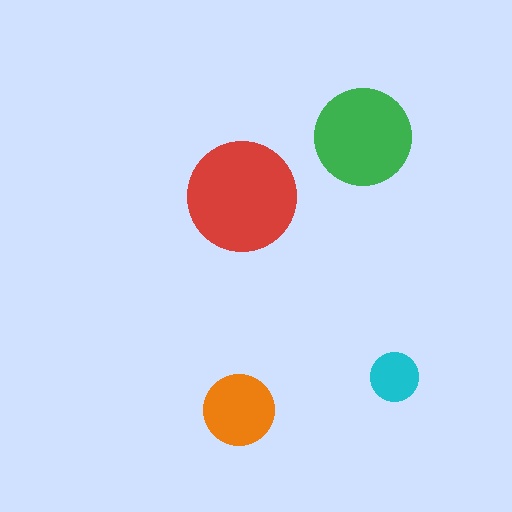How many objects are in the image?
There are 4 objects in the image.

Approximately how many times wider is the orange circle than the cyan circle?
About 1.5 times wider.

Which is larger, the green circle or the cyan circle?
The green one.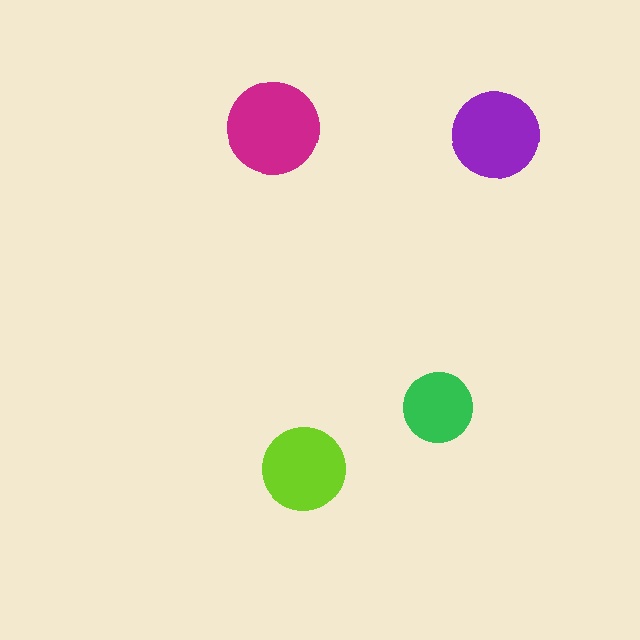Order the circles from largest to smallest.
the magenta one, the purple one, the lime one, the green one.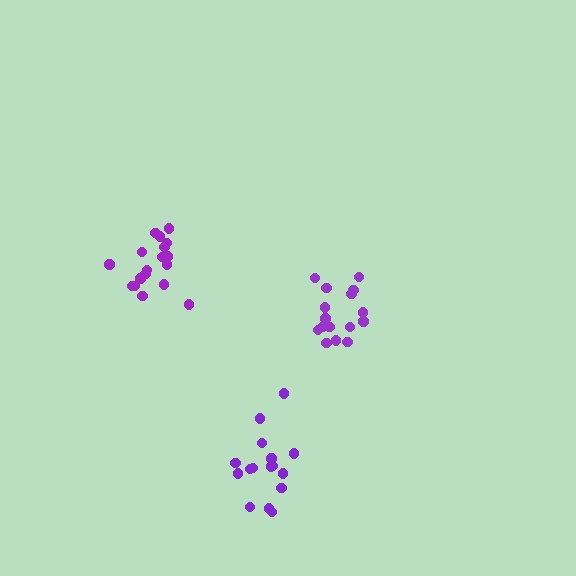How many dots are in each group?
Group 1: 18 dots, Group 2: 16 dots, Group 3: 16 dots (50 total).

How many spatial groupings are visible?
There are 3 spatial groupings.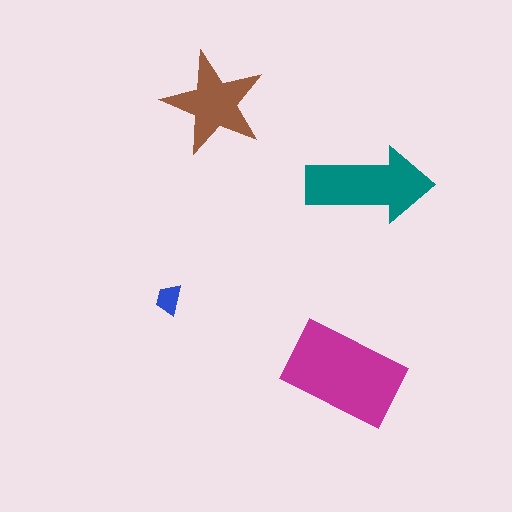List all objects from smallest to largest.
The blue trapezoid, the brown star, the teal arrow, the magenta rectangle.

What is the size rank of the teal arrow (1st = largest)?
2nd.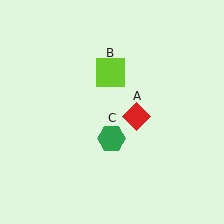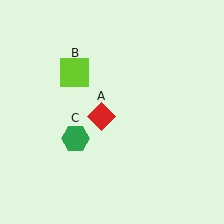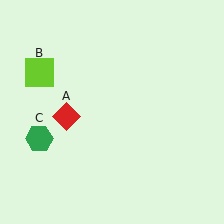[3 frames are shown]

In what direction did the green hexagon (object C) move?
The green hexagon (object C) moved left.